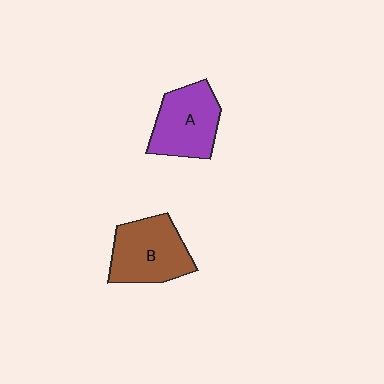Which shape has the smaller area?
Shape A (purple).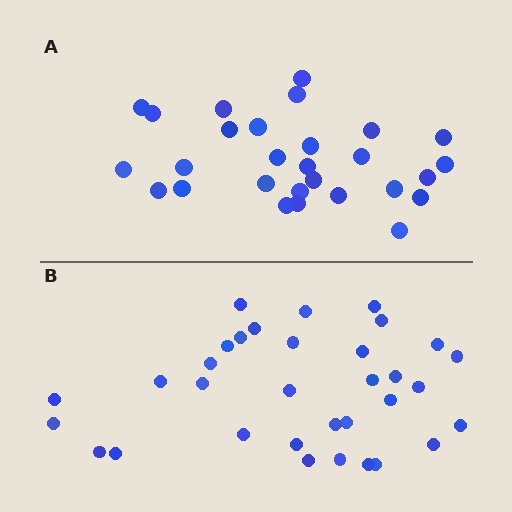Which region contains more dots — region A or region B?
Region B (the bottom region) has more dots.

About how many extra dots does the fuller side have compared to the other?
Region B has about 5 more dots than region A.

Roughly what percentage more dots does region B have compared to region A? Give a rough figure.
About 20% more.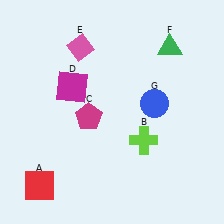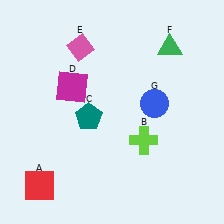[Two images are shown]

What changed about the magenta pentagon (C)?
In Image 1, C is magenta. In Image 2, it changed to teal.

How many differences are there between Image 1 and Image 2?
There is 1 difference between the two images.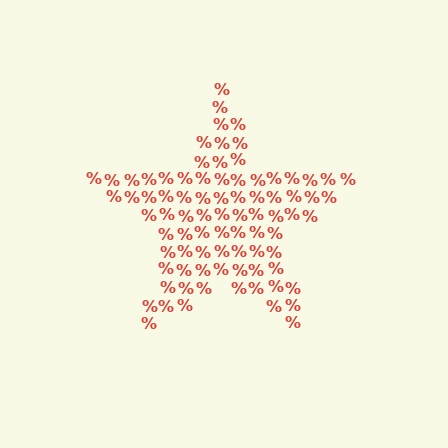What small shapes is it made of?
It is made of small percent signs.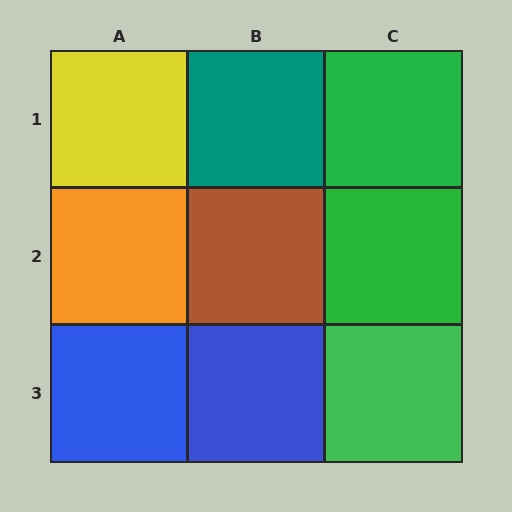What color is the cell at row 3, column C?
Green.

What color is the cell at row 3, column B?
Blue.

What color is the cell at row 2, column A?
Orange.